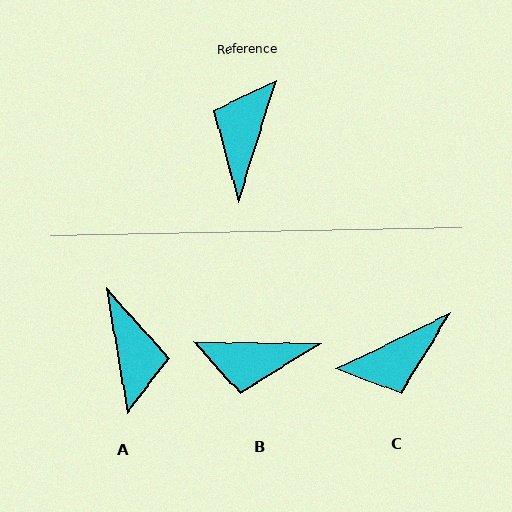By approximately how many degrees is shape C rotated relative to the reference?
Approximately 134 degrees counter-clockwise.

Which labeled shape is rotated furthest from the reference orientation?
A, about 154 degrees away.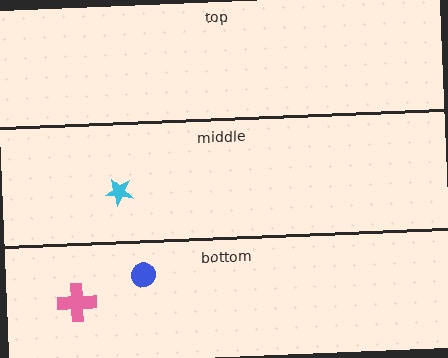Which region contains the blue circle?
The bottom region.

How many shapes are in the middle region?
1.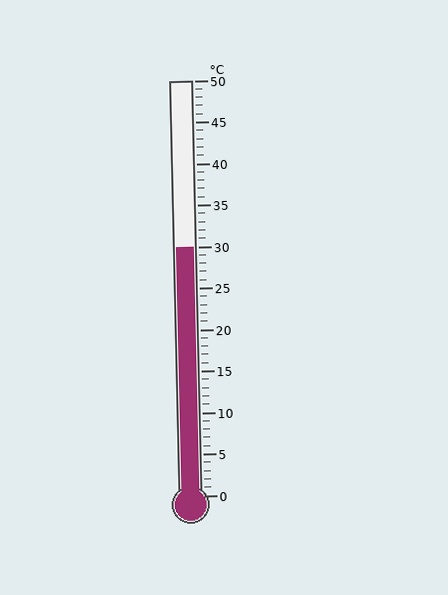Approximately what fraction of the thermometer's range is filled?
The thermometer is filled to approximately 60% of its range.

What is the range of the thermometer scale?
The thermometer scale ranges from 0°C to 50°C.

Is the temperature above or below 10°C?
The temperature is above 10°C.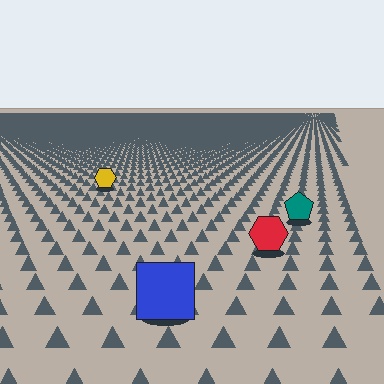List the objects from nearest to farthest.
From nearest to farthest: the blue square, the red hexagon, the teal pentagon, the yellow hexagon.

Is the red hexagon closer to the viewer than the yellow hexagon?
Yes. The red hexagon is closer — you can tell from the texture gradient: the ground texture is coarser near it.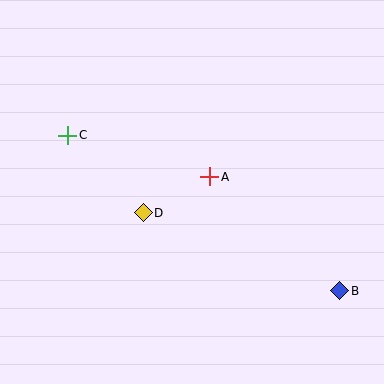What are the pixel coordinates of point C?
Point C is at (68, 135).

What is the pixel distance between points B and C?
The distance between B and C is 313 pixels.